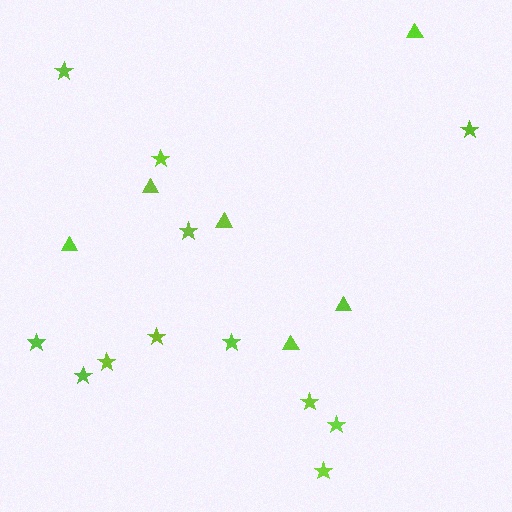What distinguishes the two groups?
There are 2 groups: one group of stars (12) and one group of triangles (6).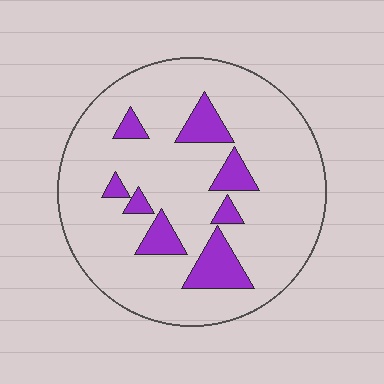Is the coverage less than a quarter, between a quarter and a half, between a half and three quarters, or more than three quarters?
Less than a quarter.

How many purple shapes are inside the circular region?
8.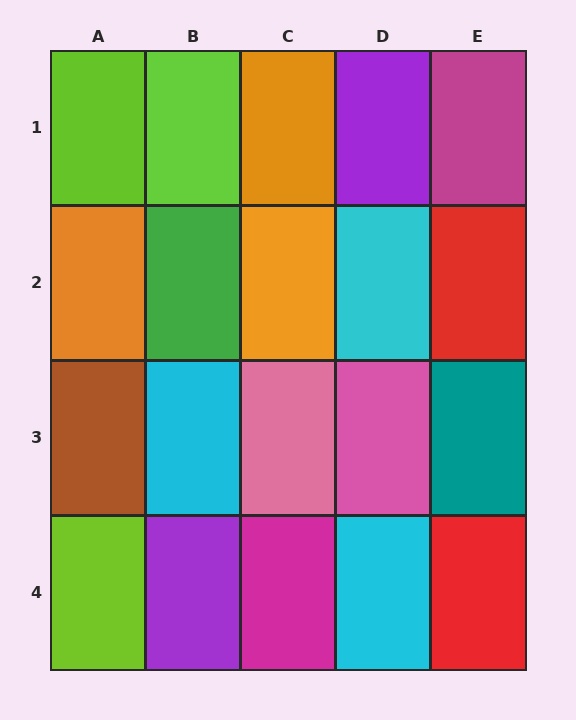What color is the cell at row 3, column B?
Cyan.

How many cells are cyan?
3 cells are cyan.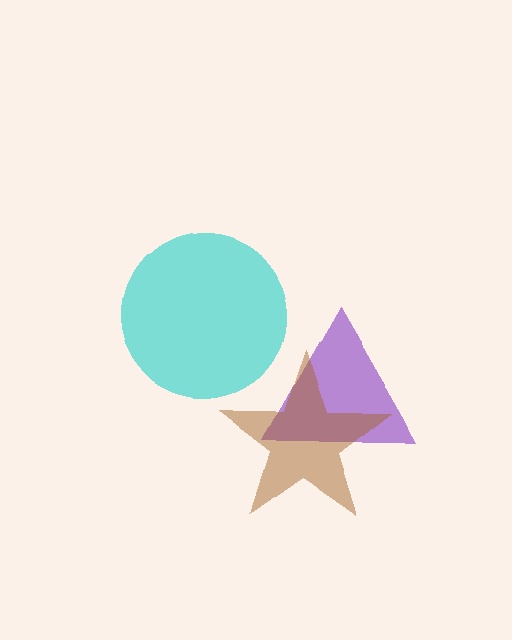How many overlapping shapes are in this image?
There are 3 overlapping shapes in the image.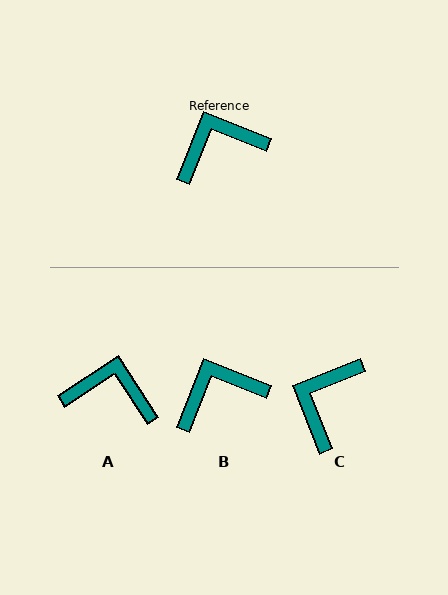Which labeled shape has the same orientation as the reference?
B.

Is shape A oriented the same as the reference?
No, it is off by about 35 degrees.